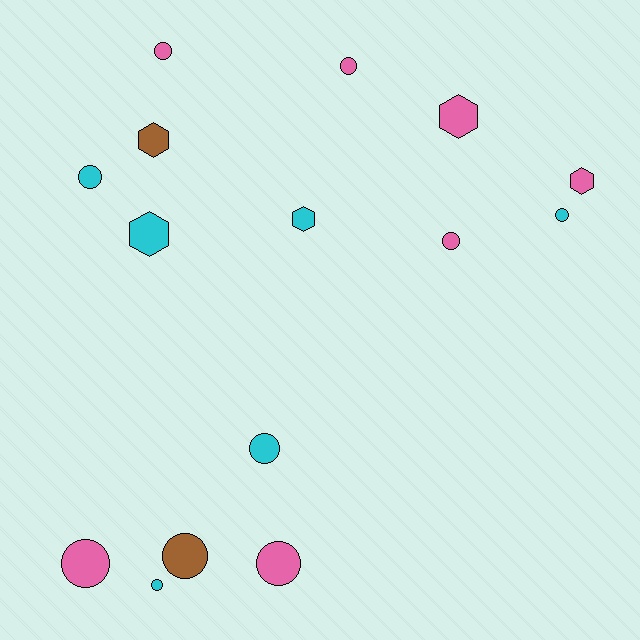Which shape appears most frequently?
Circle, with 10 objects.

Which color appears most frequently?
Pink, with 7 objects.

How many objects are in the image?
There are 15 objects.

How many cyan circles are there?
There are 4 cyan circles.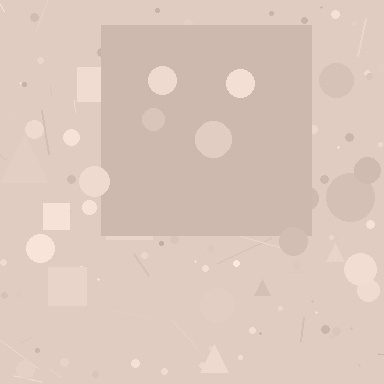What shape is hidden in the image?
A square is hidden in the image.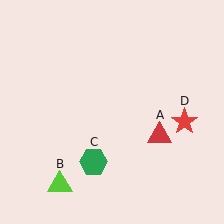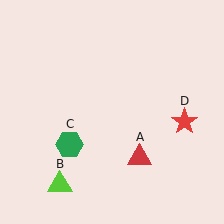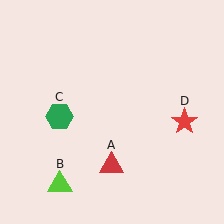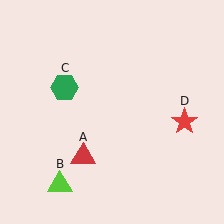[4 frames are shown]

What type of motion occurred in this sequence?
The red triangle (object A), green hexagon (object C) rotated clockwise around the center of the scene.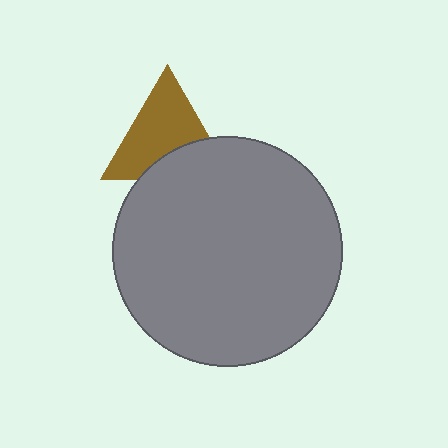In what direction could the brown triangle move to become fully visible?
The brown triangle could move up. That would shift it out from behind the gray circle entirely.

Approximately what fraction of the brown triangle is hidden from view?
Roughly 32% of the brown triangle is hidden behind the gray circle.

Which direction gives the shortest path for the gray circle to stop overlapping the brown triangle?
Moving down gives the shortest separation.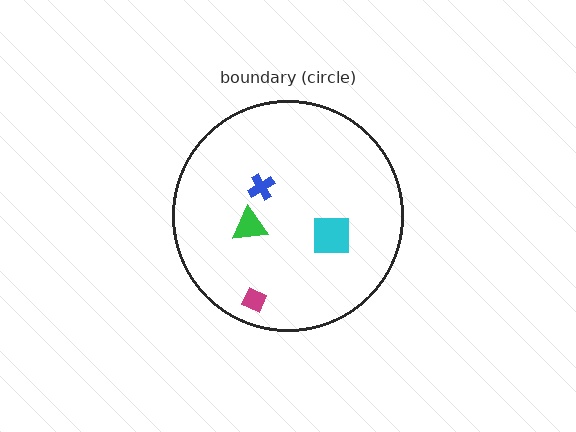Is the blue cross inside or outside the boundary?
Inside.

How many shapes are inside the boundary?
4 inside, 0 outside.